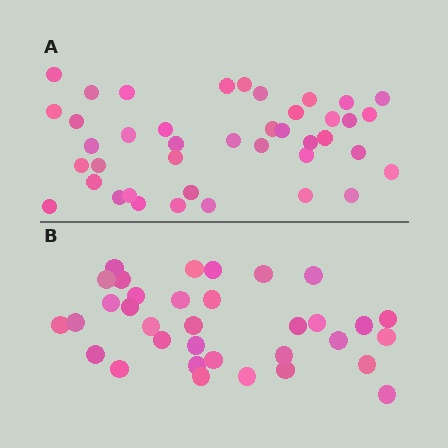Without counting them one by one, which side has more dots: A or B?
Region A (the top region) has more dots.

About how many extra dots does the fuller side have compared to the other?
Region A has roughly 8 or so more dots than region B.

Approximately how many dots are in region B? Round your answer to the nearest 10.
About 30 dots. (The exact count is 34, which rounds to 30.)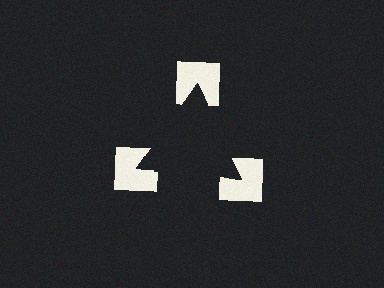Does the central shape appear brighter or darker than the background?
It typically appears slightly darker than the background, even though no actual brightness change is drawn.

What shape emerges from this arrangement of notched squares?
An illusory triangle — its edges are inferred from the aligned wedge cuts in the notched squares, not physically drawn.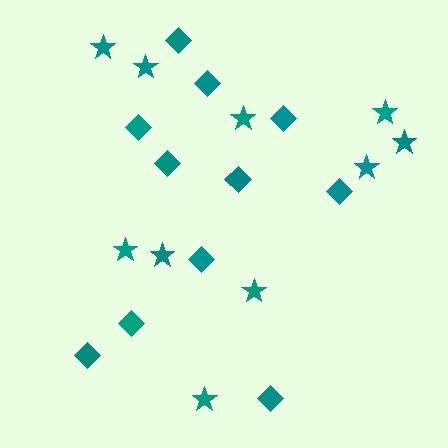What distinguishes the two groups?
There are 2 groups: one group of diamonds (11) and one group of stars (10).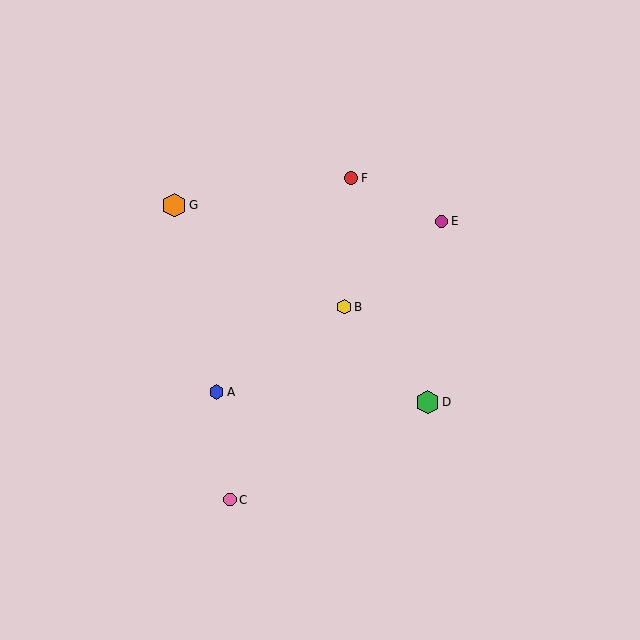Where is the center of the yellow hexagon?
The center of the yellow hexagon is at (344, 307).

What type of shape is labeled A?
Shape A is a blue hexagon.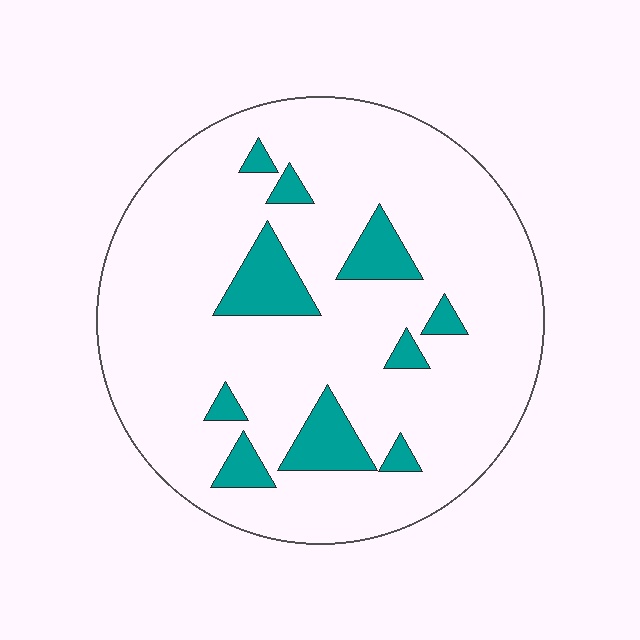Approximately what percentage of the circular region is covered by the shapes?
Approximately 15%.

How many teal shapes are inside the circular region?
10.